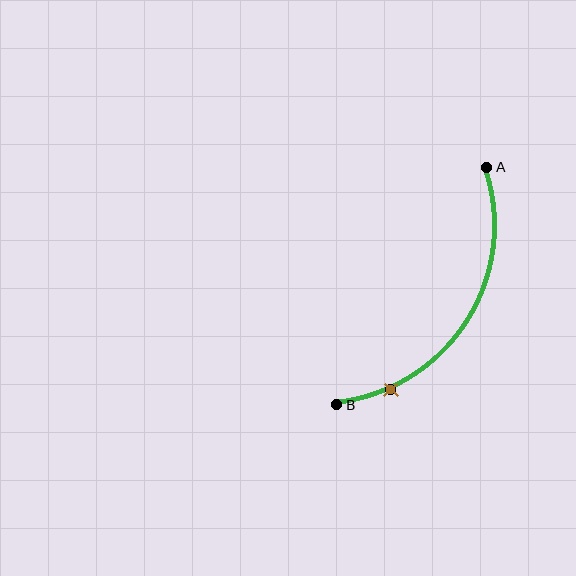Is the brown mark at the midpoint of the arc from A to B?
No. The brown mark lies on the arc but is closer to endpoint B. The arc midpoint would be at the point on the curve equidistant along the arc from both A and B.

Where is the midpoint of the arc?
The arc midpoint is the point on the curve farthest from the straight line joining A and B. It sits to the right of that line.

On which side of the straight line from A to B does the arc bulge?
The arc bulges to the right of the straight line connecting A and B.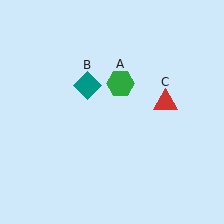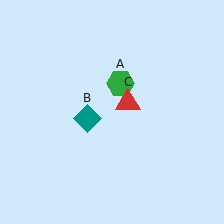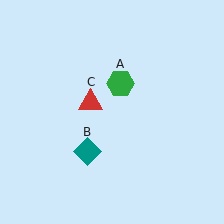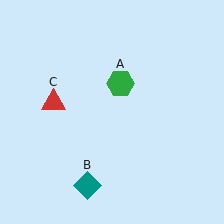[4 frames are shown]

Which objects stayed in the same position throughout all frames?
Green hexagon (object A) remained stationary.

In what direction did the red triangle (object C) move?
The red triangle (object C) moved left.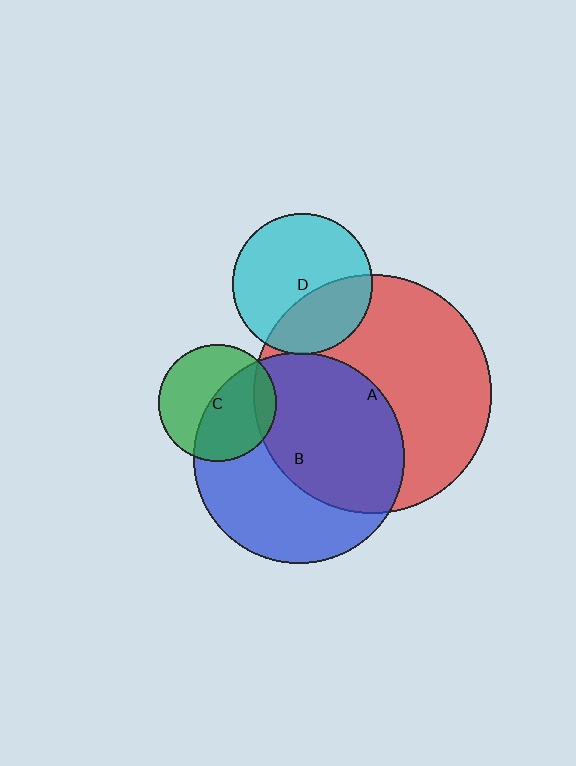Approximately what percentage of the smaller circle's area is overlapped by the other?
Approximately 50%.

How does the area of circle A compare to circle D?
Approximately 2.9 times.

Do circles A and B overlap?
Yes.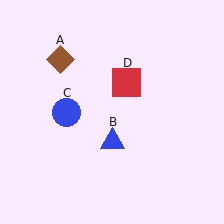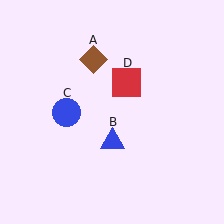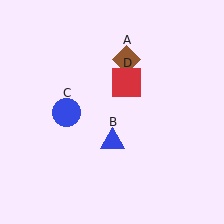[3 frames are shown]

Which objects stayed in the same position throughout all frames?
Blue triangle (object B) and blue circle (object C) and red square (object D) remained stationary.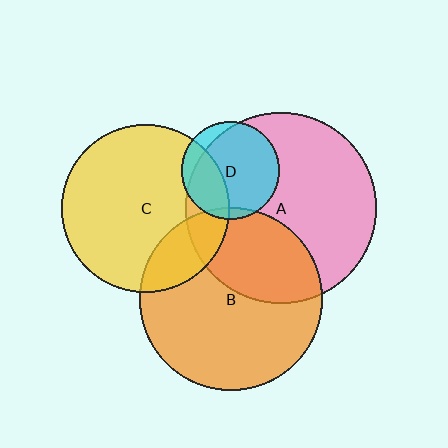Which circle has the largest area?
Circle A (pink).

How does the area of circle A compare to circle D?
Approximately 3.8 times.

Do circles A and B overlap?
Yes.